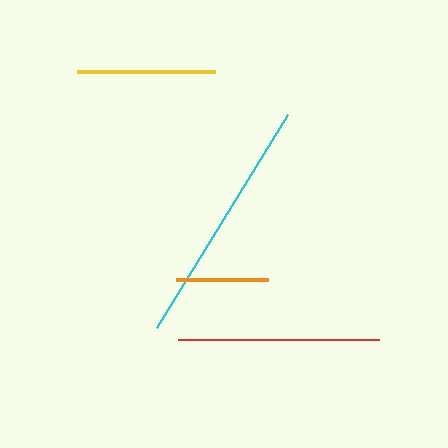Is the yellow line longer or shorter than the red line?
The red line is longer than the yellow line.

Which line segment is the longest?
The cyan line is the longest at approximately 250 pixels.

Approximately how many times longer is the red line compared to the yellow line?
The red line is approximately 1.5 times the length of the yellow line.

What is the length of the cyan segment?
The cyan segment is approximately 250 pixels long.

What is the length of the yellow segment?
The yellow segment is approximately 138 pixels long.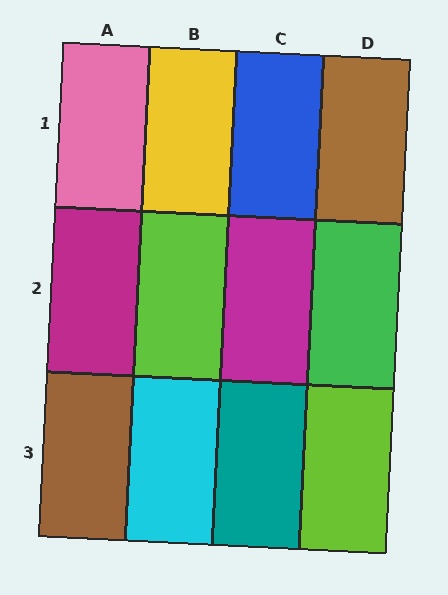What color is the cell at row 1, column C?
Blue.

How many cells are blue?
1 cell is blue.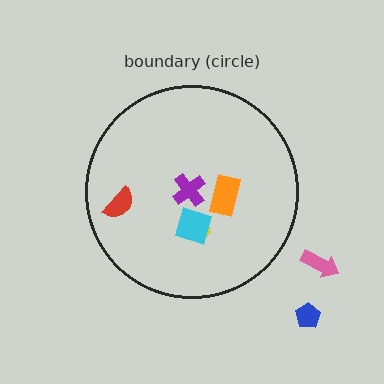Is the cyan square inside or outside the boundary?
Inside.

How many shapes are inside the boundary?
5 inside, 2 outside.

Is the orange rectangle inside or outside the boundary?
Inside.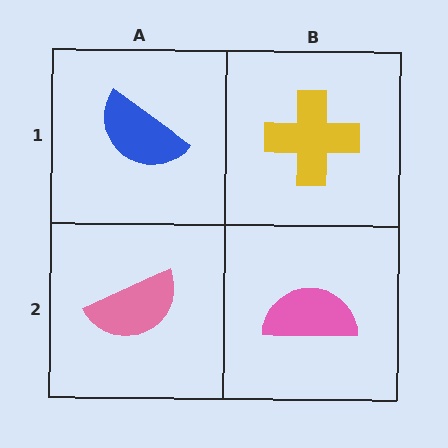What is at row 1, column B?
A yellow cross.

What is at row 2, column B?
A pink semicircle.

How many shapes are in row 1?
2 shapes.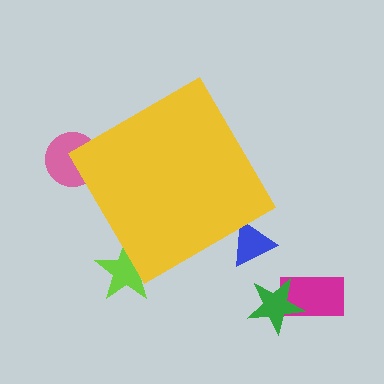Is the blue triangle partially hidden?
Yes, the blue triangle is partially hidden behind the yellow diamond.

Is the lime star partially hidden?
Yes, the lime star is partially hidden behind the yellow diamond.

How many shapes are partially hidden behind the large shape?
3 shapes are partially hidden.